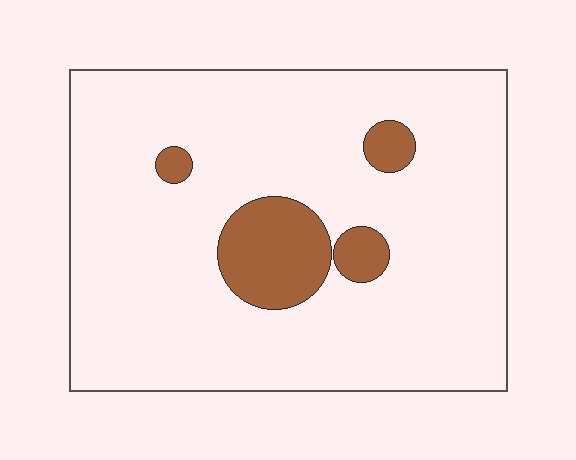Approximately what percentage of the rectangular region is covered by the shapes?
Approximately 10%.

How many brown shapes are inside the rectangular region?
4.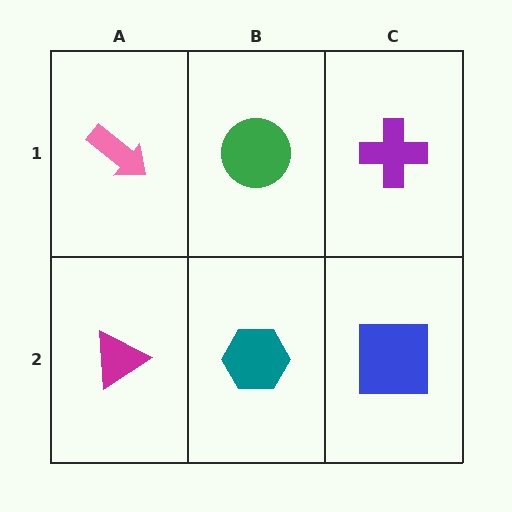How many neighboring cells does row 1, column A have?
2.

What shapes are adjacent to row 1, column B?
A teal hexagon (row 2, column B), a pink arrow (row 1, column A), a purple cross (row 1, column C).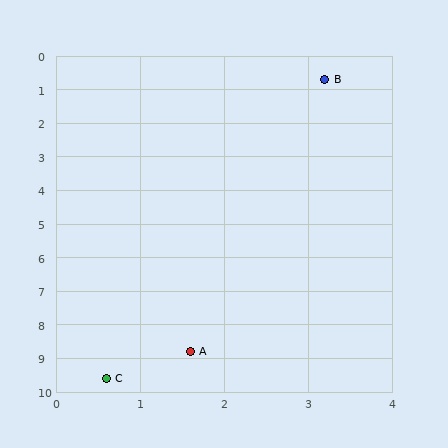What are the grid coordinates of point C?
Point C is at approximately (0.6, 9.6).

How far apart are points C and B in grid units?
Points C and B are about 9.3 grid units apart.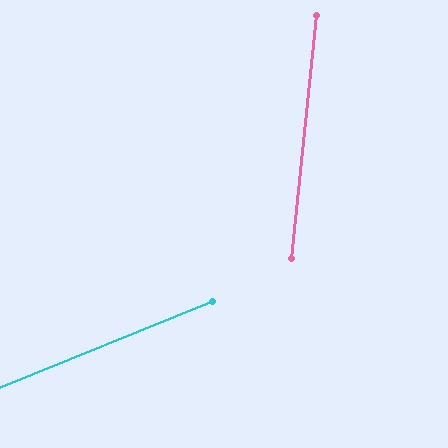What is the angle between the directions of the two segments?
Approximately 62 degrees.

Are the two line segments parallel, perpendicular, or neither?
Neither parallel nor perpendicular — they differ by about 62°.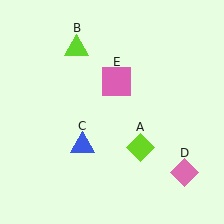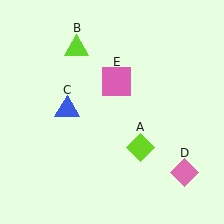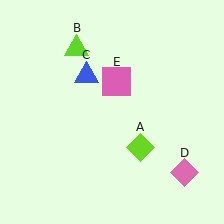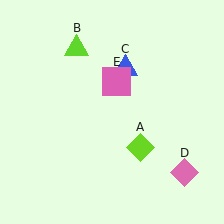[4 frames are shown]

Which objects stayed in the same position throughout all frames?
Lime diamond (object A) and lime triangle (object B) and pink diamond (object D) and pink square (object E) remained stationary.